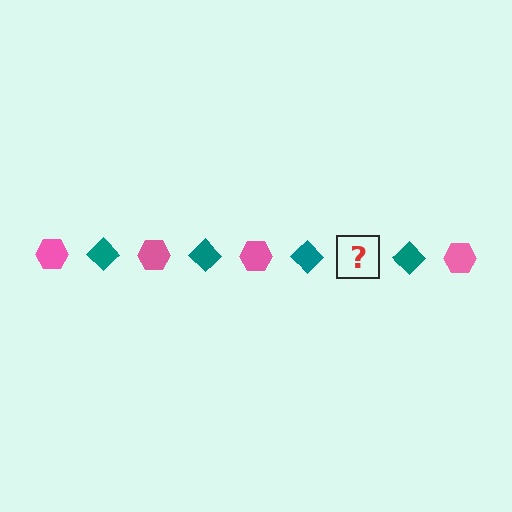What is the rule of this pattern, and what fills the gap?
The rule is that the pattern alternates between pink hexagon and teal diamond. The gap should be filled with a pink hexagon.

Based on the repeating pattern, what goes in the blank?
The blank should be a pink hexagon.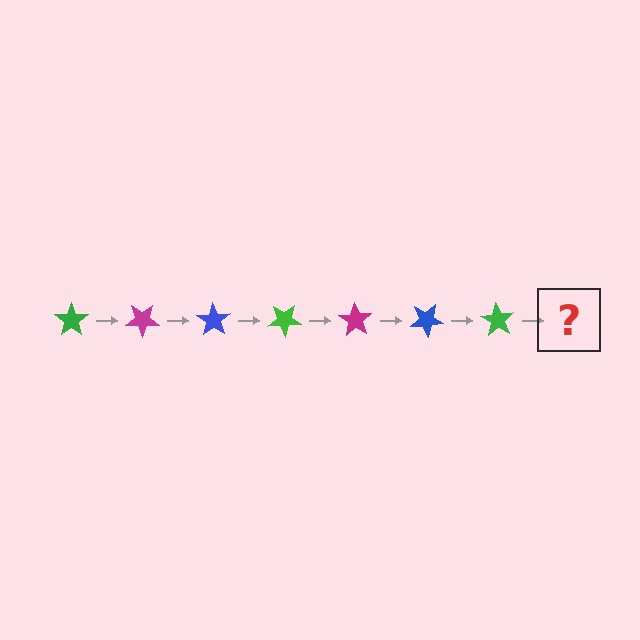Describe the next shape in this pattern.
It should be a magenta star, rotated 245 degrees from the start.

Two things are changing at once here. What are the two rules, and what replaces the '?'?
The two rules are that it rotates 35 degrees each step and the color cycles through green, magenta, and blue. The '?' should be a magenta star, rotated 245 degrees from the start.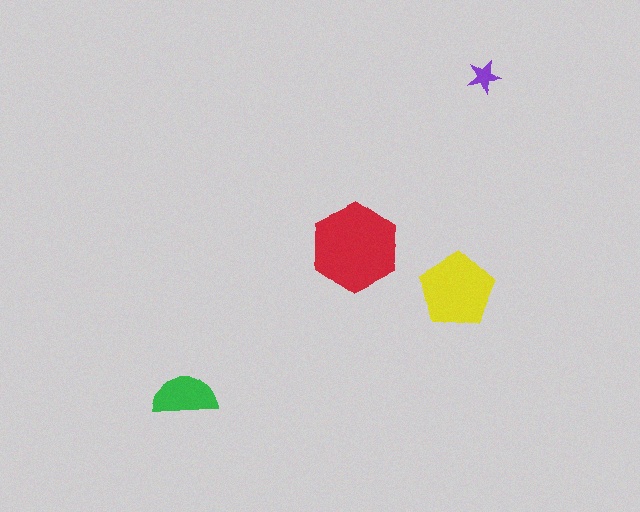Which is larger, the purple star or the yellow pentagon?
The yellow pentagon.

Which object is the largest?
The red hexagon.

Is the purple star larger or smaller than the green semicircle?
Smaller.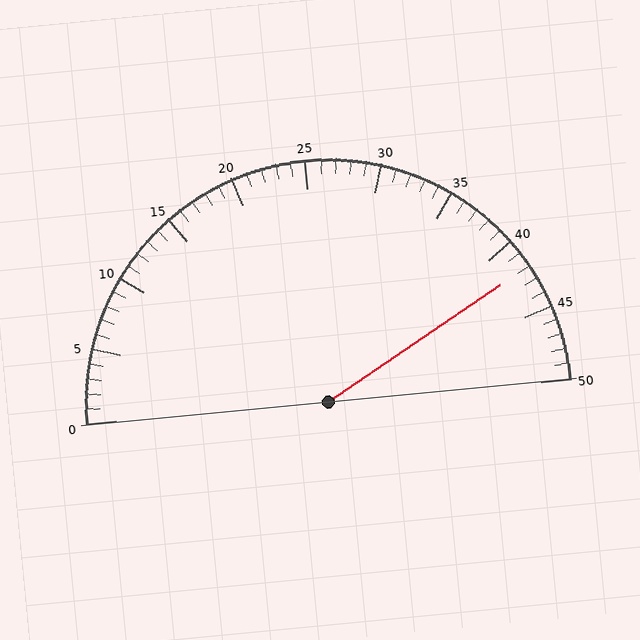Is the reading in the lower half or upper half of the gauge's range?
The reading is in the upper half of the range (0 to 50).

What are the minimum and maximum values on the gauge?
The gauge ranges from 0 to 50.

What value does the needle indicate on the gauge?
The needle indicates approximately 42.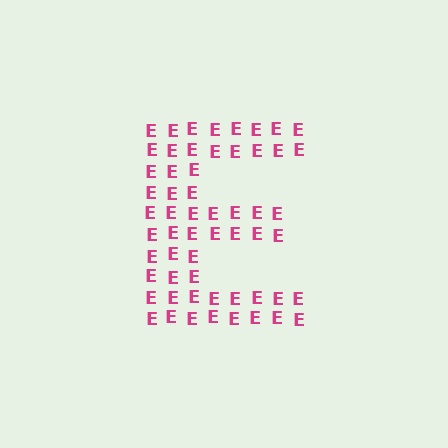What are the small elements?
The small elements are letter E's.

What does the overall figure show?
The overall figure shows the letter E.